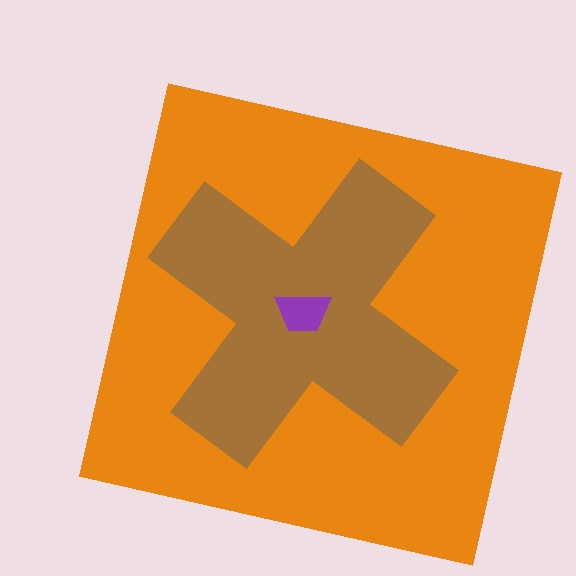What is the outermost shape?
The orange square.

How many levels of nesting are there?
3.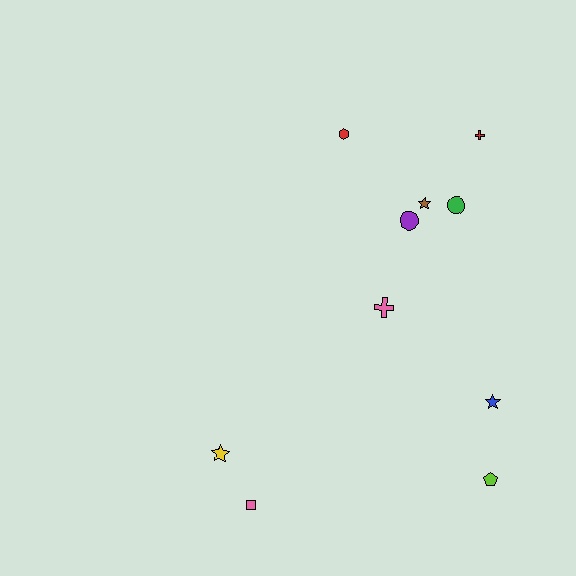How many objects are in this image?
There are 10 objects.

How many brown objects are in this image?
There is 1 brown object.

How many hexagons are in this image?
There is 1 hexagon.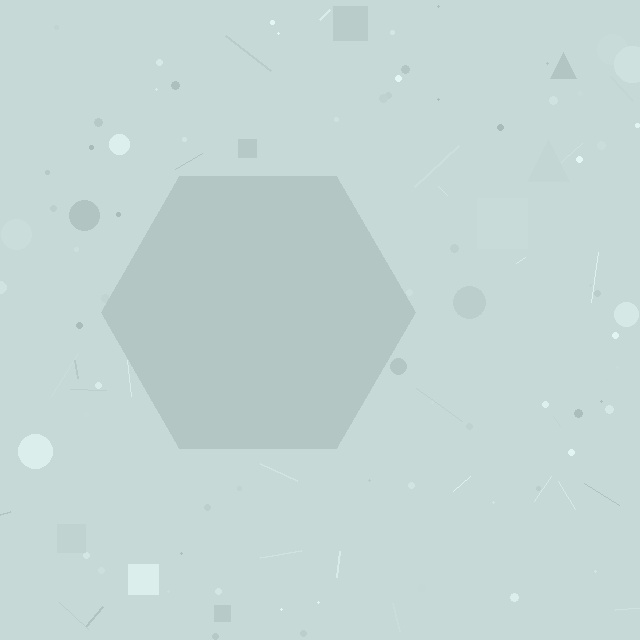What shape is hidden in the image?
A hexagon is hidden in the image.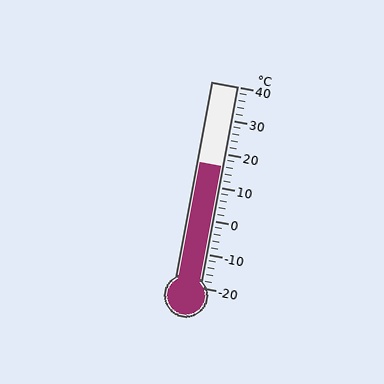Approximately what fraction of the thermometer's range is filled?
The thermometer is filled to approximately 60% of its range.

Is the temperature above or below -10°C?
The temperature is above -10°C.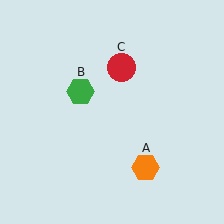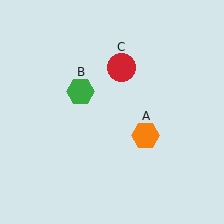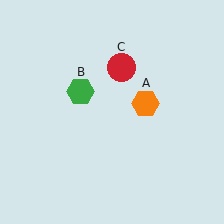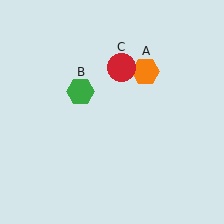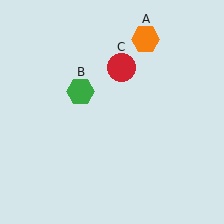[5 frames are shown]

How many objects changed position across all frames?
1 object changed position: orange hexagon (object A).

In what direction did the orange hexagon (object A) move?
The orange hexagon (object A) moved up.